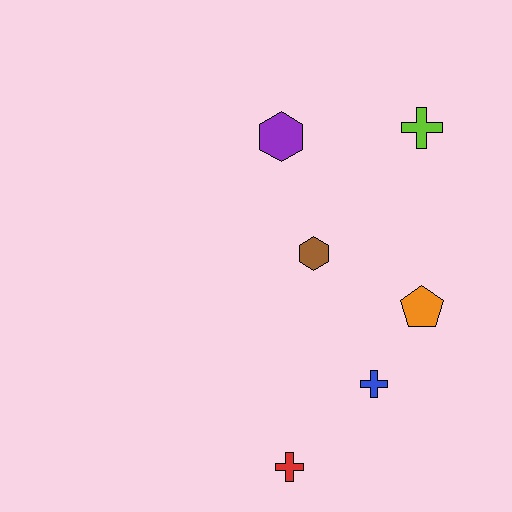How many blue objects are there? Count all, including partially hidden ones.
There is 1 blue object.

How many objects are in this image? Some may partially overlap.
There are 6 objects.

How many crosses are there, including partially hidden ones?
There are 3 crosses.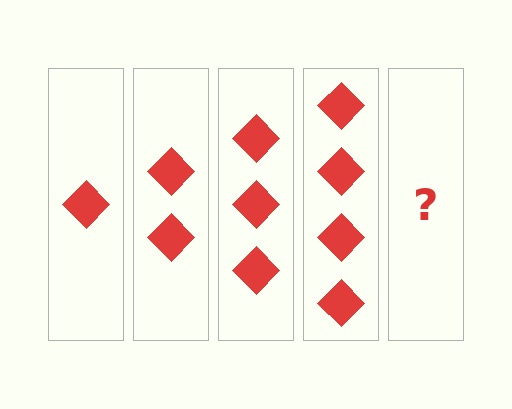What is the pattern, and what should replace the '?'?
The pattern is that each step adds one more diamond. The '?' should be 5 diamonds.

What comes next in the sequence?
The next element should be 5 diamonds.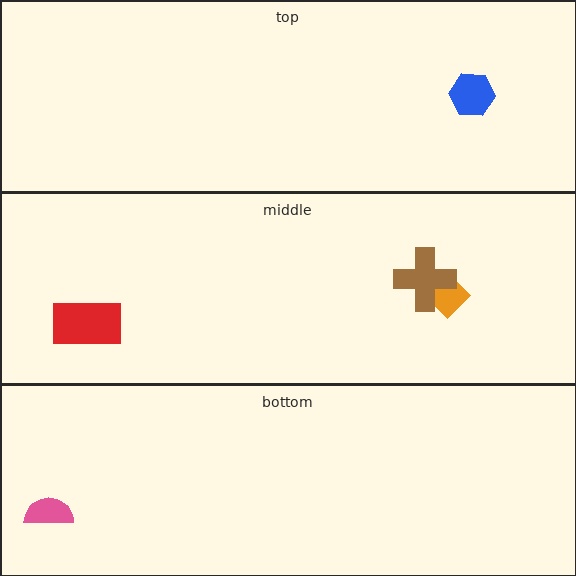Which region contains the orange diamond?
The middle region.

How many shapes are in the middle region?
3.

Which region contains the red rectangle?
The middle region.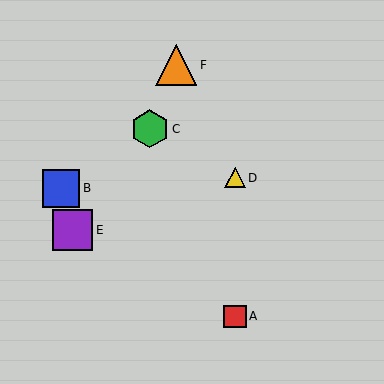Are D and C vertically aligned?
No, D is at x≈235 and C is at x≈150.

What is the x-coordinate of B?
Object B is at x≈61.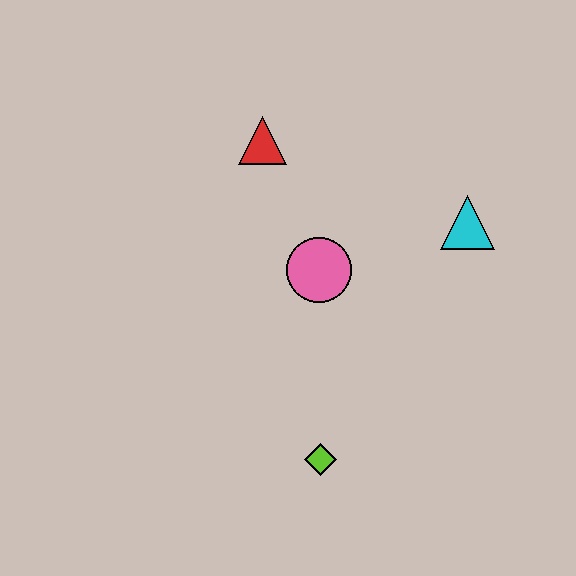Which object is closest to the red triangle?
The pink circle is closest to the red triangle.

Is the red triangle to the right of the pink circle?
No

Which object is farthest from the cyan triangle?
The lime diamond is farthest from the cyan triangle.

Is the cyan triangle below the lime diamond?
No